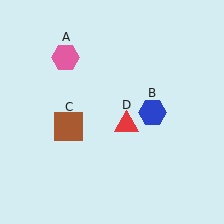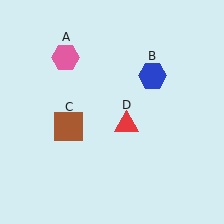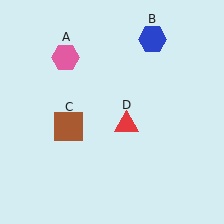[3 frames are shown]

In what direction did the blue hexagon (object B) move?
The blue hexagon (object B) moved up.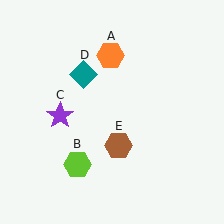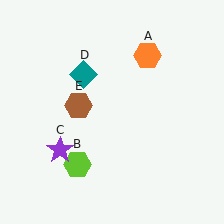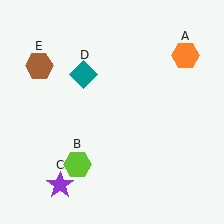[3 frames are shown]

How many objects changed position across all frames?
3 objects changed position: orange hexagon (object A), purple star (object C), brown hexagon (object E).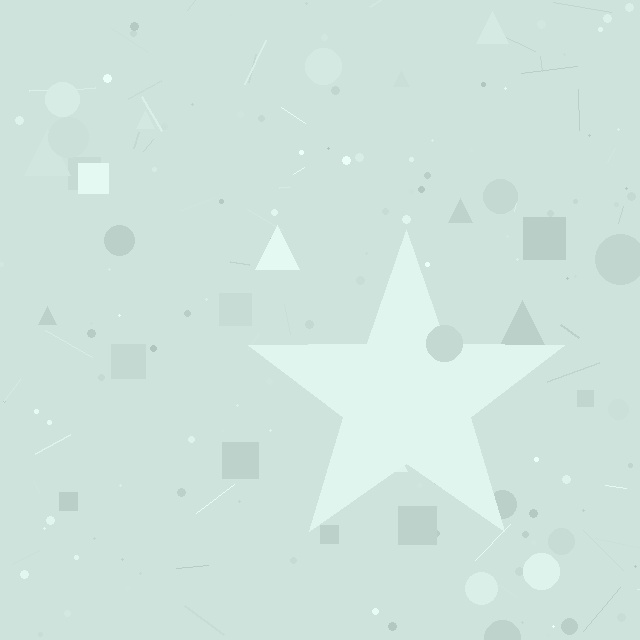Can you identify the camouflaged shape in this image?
The camouflaged shape is a star.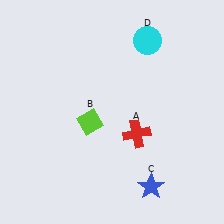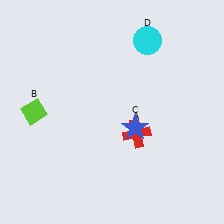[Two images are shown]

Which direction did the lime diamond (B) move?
The lime diamond (B) moved left.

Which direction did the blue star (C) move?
The blue star (C) moved up.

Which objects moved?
The objects that moved are: the lime diamond (B), the blue star (C).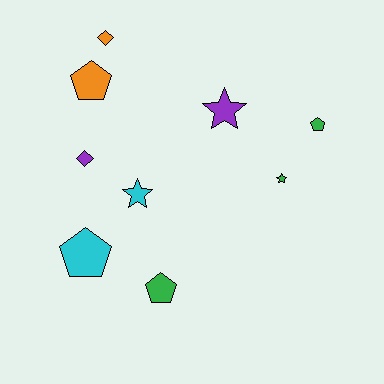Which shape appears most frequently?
Pentagon, with 4 objects.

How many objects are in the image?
There are 9 objects.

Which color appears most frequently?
Green, with 3 objects.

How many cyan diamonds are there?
There are no cyan diamonds.